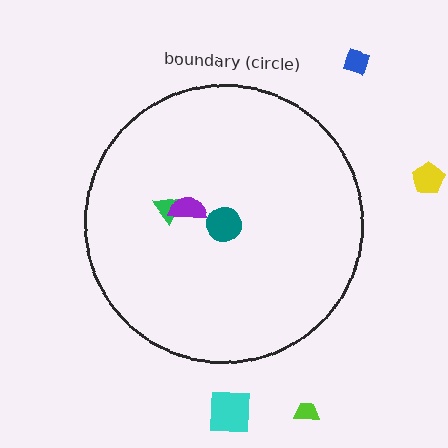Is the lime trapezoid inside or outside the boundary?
Outside.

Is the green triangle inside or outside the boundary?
Inside.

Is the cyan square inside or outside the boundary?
Outside.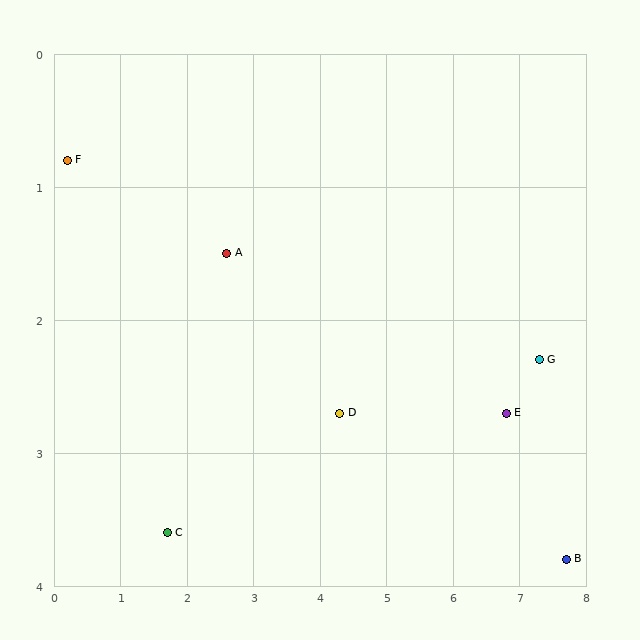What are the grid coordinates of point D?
Point D is at approximately (4.3, 2.7).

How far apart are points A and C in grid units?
Points A and C are about 2.3 grid units apart.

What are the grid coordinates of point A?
Point A is at approximately (2.6, 1.5).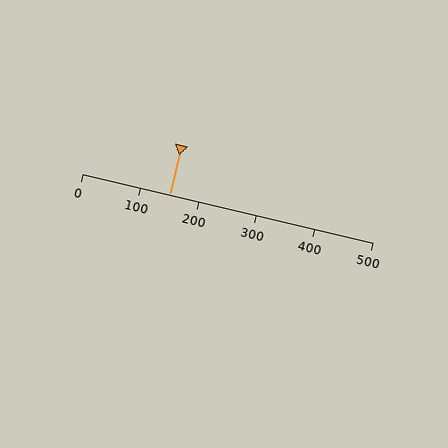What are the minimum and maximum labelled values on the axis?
The axis runs from 0 to 500.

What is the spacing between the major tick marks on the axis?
The major ticks are spaced 100 apart.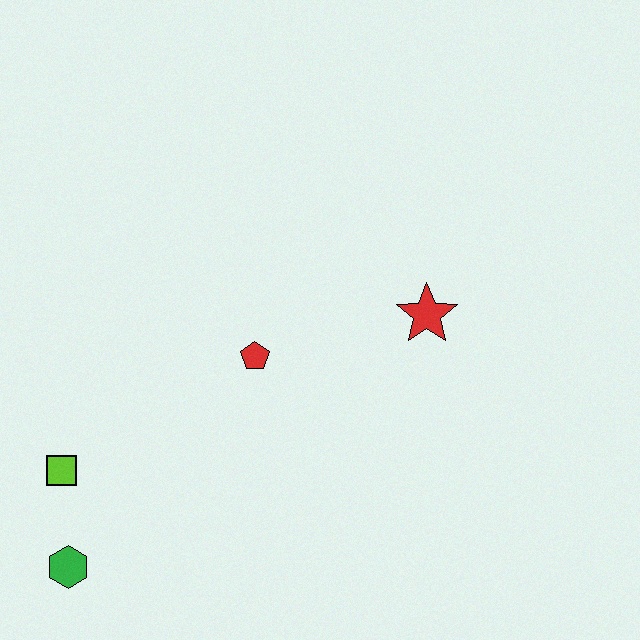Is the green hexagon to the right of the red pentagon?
No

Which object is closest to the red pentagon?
The red star is closest to the red pentagon.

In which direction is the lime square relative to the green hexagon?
The lime square is above the green hexagon.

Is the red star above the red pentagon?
Yes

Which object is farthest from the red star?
The green hexagon is farthest from the red star.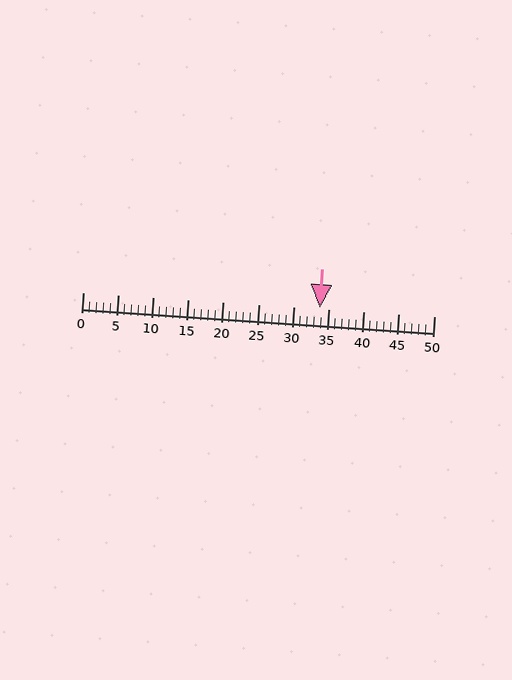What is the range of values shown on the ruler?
The ruler shows values from 0 to 50.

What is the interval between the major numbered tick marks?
The major tick marks are spaced 5 units apart.